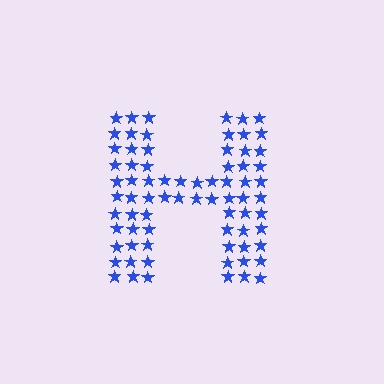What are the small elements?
The small elements are stars.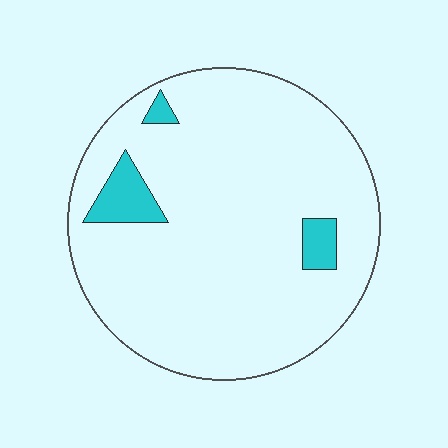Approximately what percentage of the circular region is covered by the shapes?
Approximately 5%.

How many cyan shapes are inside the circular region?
3.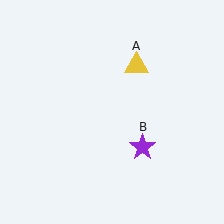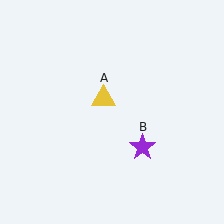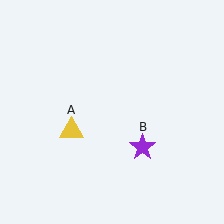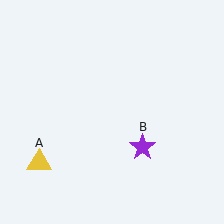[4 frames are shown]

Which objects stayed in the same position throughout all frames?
Purple star (object B) remained stationary.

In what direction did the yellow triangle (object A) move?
The yellow triangle (object A) moved down and to the left.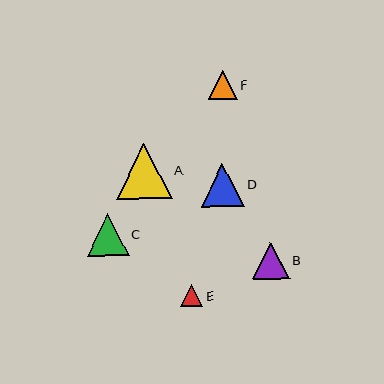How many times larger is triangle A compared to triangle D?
Triangle A is approximately 1.3 times the size of triangle D.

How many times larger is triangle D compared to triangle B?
Triangle D is approximately 1.2 times the size of triangle B.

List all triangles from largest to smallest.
From largest to smallest: A, D, C, B, F, E.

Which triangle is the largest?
Triangle A is the largest with a size of approximately 56 pixels.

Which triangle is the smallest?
Triangle E is the smallest with a size of approximately 22 pixels.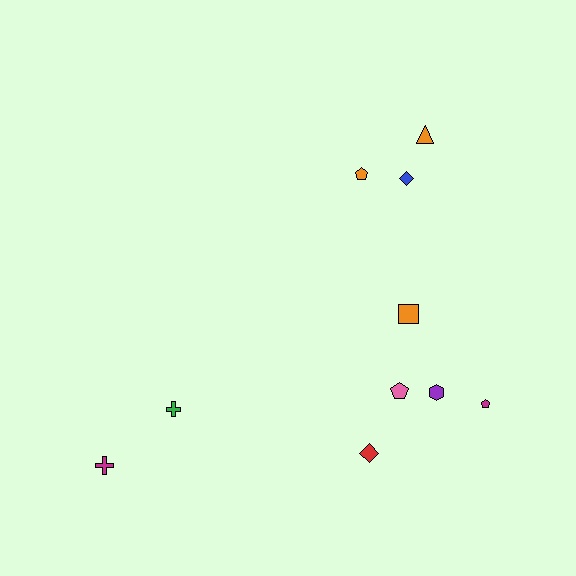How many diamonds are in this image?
There are 2 diamonds.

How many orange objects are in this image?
There are 3 orange objects.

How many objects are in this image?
There are 10 objects.